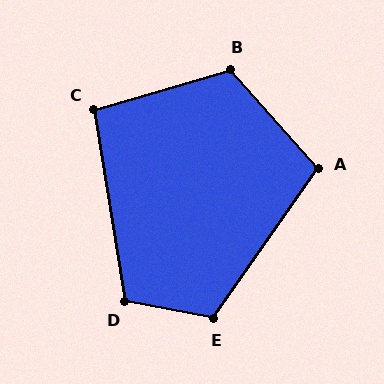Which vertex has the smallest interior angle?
C, at approximately 97 degrees.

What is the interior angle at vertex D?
Approximately 110 degrees (obtuse).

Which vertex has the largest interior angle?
B, at approximately 115 degrees.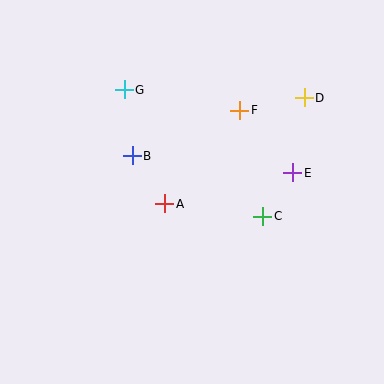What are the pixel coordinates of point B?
Point B is at (132, 156).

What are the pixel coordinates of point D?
Point D is at (304, 98).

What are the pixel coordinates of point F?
Point F is at (240, 110).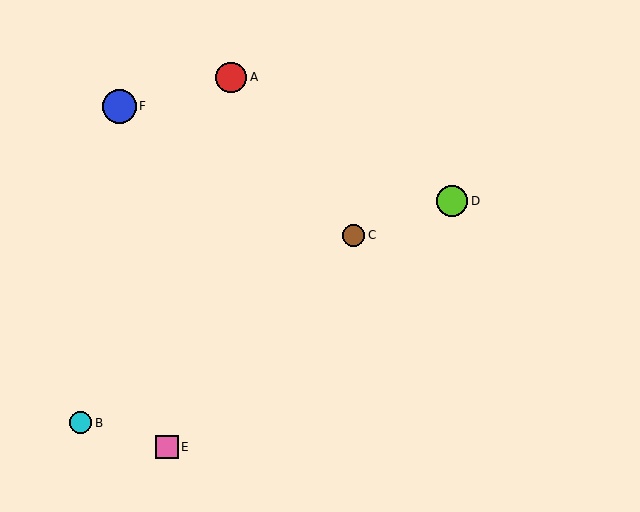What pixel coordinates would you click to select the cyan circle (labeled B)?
Click at (81, 423) to select the cyan circle B.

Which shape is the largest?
The blue circle (labeled F) is the largest.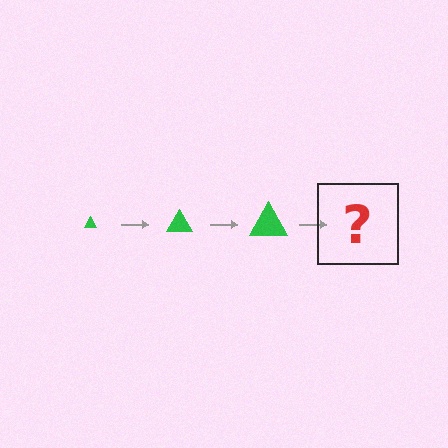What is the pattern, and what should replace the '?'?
The pattern is that the triangle gets progressively larger each step. The '?' should be a green triangle, larger than the previous one.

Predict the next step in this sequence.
The next step is a green triangle, larger than the previous one.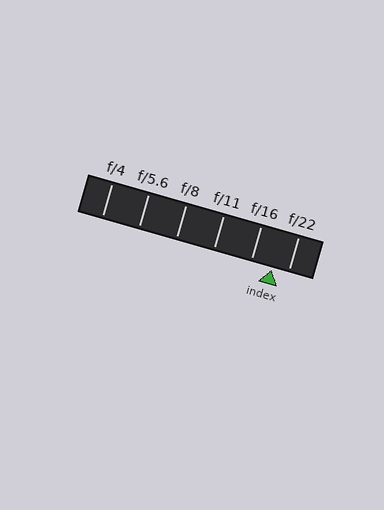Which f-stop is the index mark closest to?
The index mark is closest to f/22.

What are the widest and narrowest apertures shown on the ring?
The widest aperture shown is f/4 and the narrowest is f/22.